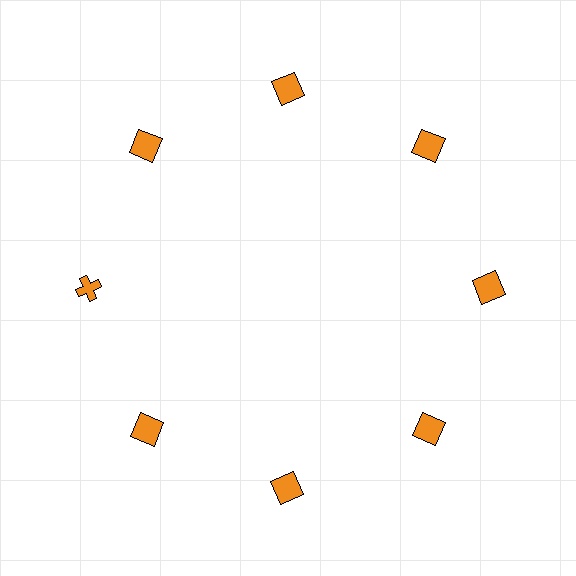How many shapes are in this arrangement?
There are 8 shapes arranged in a ring pattern.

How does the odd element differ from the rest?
It has a different shape: cross instead of square.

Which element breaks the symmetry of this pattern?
The orange cross at roughly the 9 o'clock position breaks the symmetry. All other shapes are orange squares.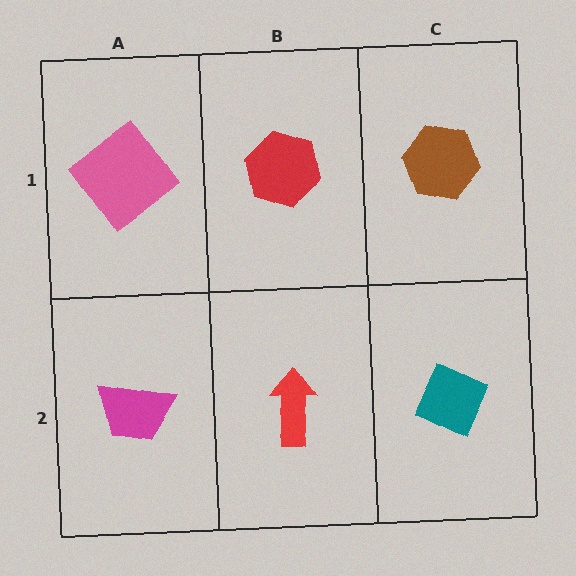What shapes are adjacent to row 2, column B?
A red hexagon (row 1, column B), a magenta trapezoid (row 2, column A), a teal diamond (row 2, column C).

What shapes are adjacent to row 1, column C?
A teal diamond (row 2, column C), a red hexagon (row 1, column B).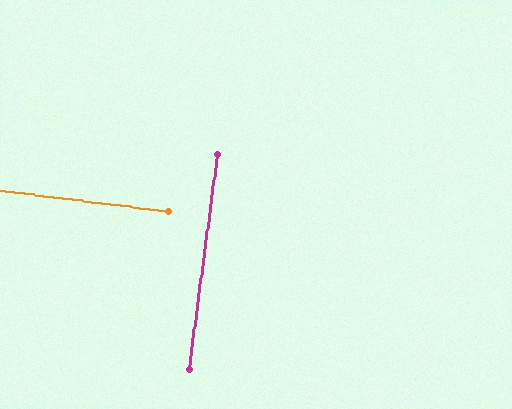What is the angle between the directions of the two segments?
Approximately 90 degrees.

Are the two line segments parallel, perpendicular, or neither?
Perpendicular — they meet at approximately 90°.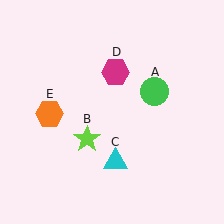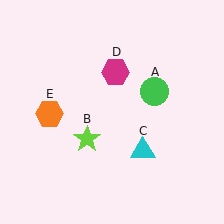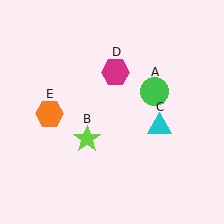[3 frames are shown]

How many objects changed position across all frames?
1 object changed position: cyan triangle (object C).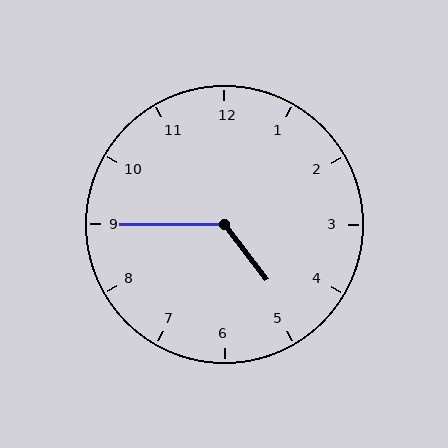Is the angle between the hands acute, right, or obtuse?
It is obtuse.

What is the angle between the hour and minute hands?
Approximately 128 degrees.